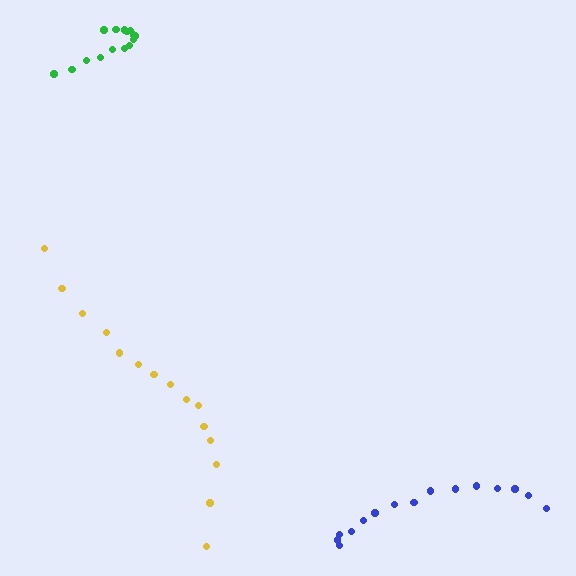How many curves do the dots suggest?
There are 3 distinct paths.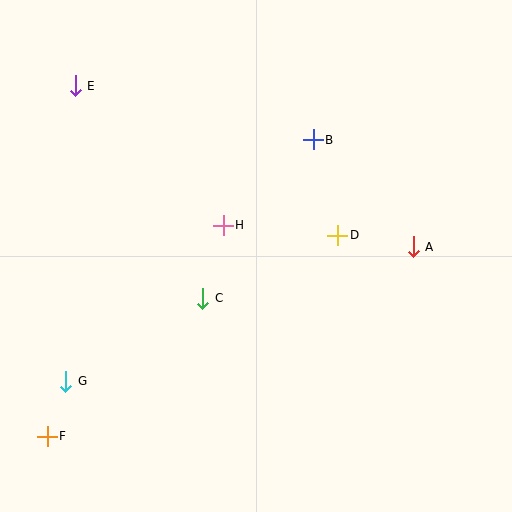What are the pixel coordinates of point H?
Point H is at (223, 225).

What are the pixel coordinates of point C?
Point C is at (203, 298).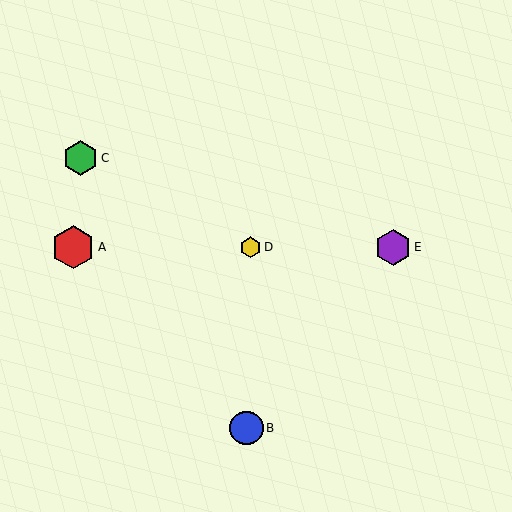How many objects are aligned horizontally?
3 objects (A, D, E) are aligned horizontally.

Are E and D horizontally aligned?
Yes, both are at y≈247.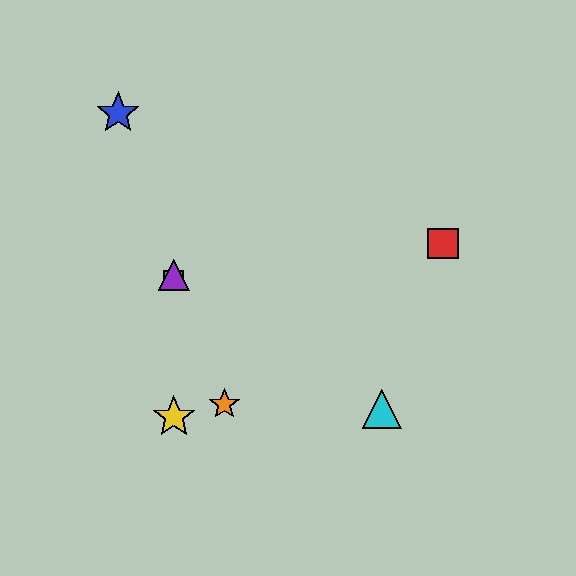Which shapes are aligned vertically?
The green square, the yellow star, the purple triangle are aligned vertically.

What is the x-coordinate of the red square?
The red square is at x≈443.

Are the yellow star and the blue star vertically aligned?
No, the yellow star is at x≈174 and the blue star is at x≈118.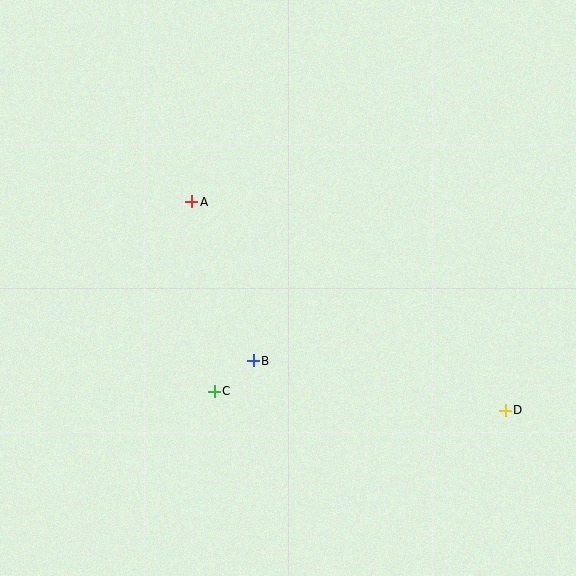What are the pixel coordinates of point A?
Point A is at (192, 202).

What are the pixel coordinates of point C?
Point C is at (214, 391).